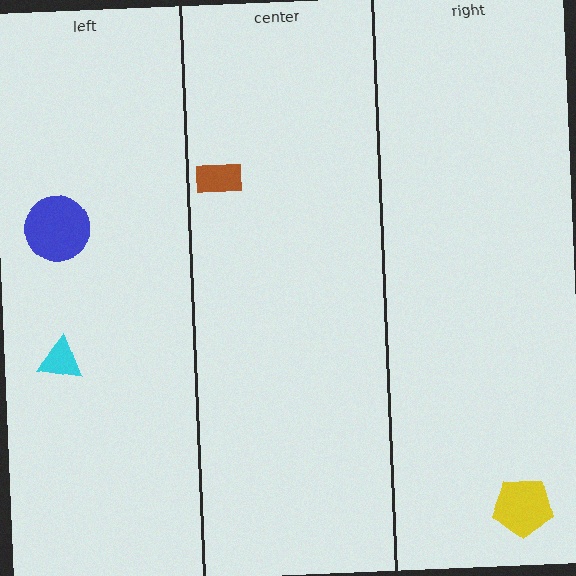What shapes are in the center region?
The brown rectangle.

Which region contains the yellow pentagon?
The right region.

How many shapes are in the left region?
2.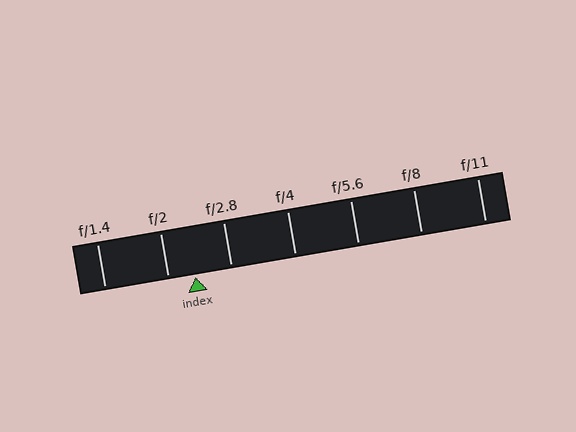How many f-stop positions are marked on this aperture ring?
There are 7 f-stop positions marked.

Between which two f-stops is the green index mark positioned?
The index mark is between f/2 and f/2.8.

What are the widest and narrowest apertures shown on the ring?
The widest aperture shown is f/1.4 and the narrowest is f/11.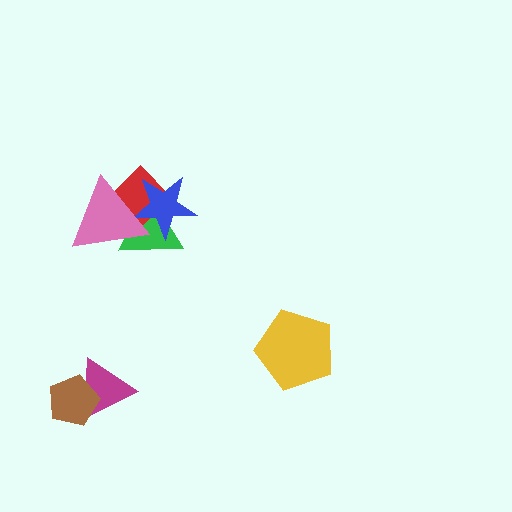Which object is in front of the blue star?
The pink triangle is in front of the blue star.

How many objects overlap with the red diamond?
3 objects overlap with the red diamond.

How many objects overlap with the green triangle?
3 objects overlap with the green triangle.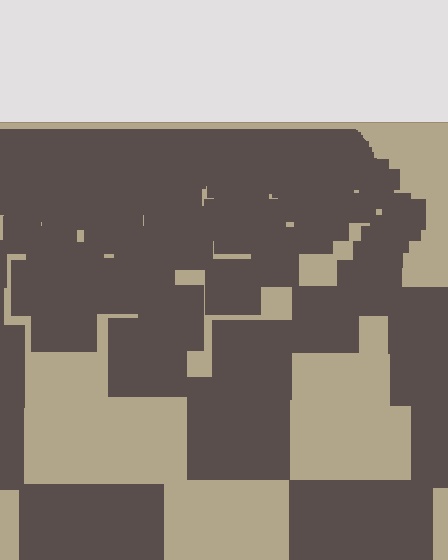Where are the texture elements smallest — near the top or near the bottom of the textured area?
Near the top.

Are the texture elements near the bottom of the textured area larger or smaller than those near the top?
Larger. Near the bottom, elements are closer to the viewer and appear at a bigger on-screen size.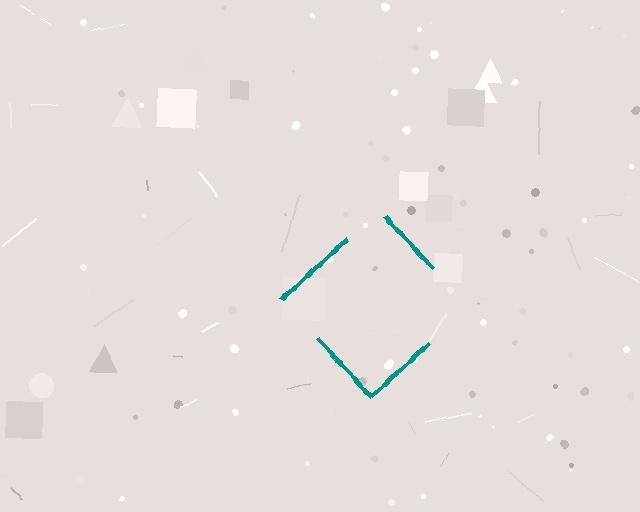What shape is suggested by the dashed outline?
The dashed outline suggests a diamond.